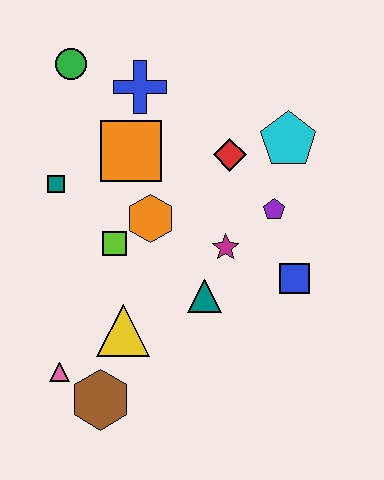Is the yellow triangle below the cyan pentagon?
Yes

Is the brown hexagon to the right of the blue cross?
No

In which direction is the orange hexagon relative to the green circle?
The orange hexagon is below the green circle.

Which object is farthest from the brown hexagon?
The green circle is farthest from the brown hexagon.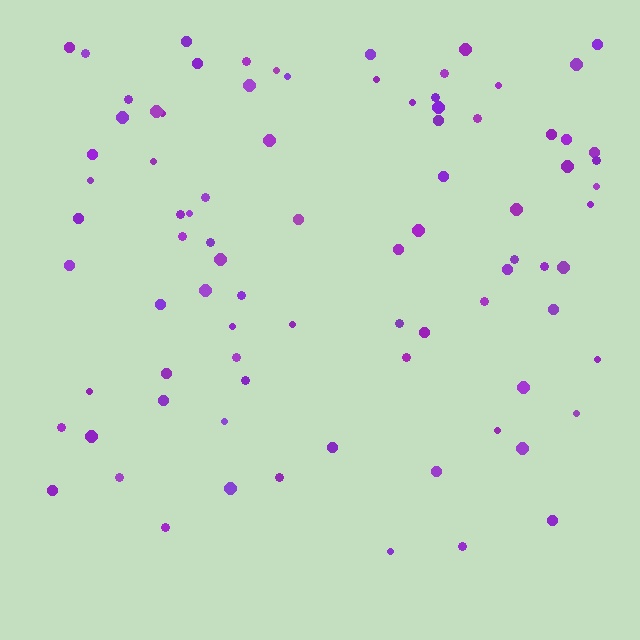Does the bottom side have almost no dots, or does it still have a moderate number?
Still a moderate number, just noticeably fewer than the top.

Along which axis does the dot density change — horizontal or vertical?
Vertical.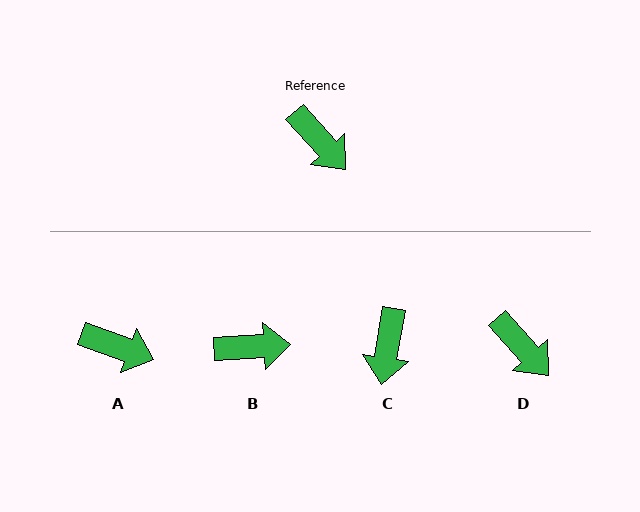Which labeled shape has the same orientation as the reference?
D.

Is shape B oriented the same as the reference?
No, it is off by about 51 degrees.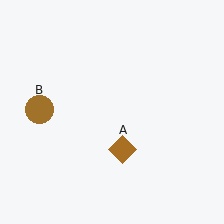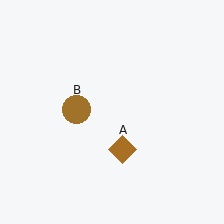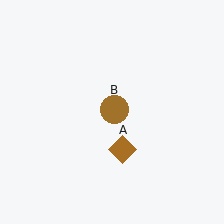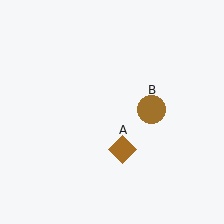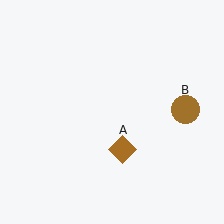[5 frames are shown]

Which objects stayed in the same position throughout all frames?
Brown diamond (object A) remained stationary.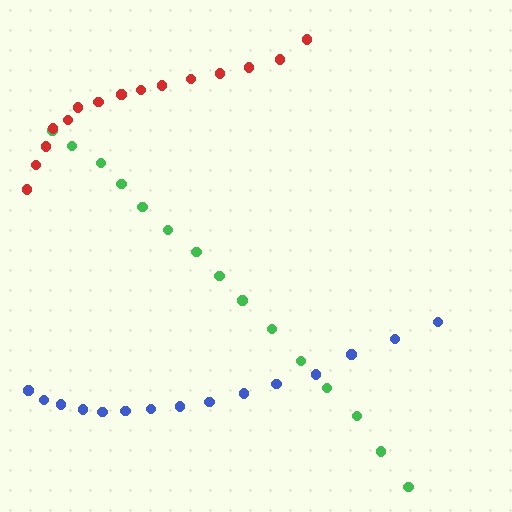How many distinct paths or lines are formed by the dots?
There are 3 distinct paths.